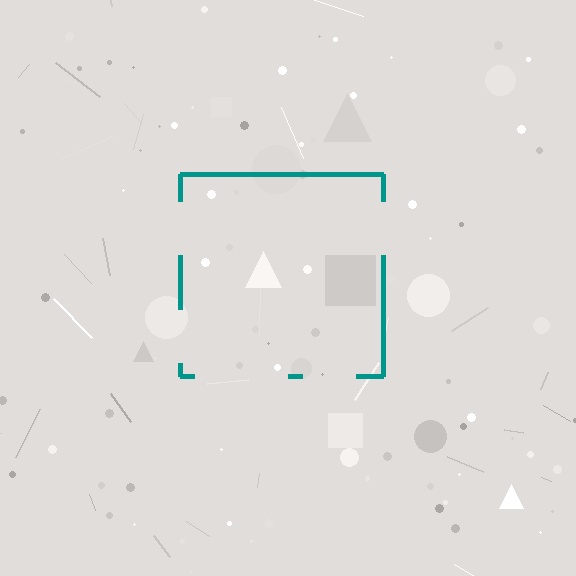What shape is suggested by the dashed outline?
The dashed outline suggests a square.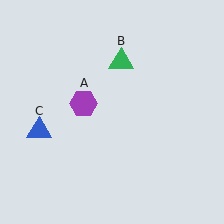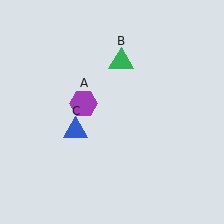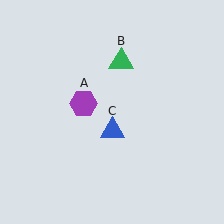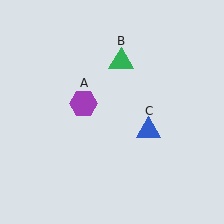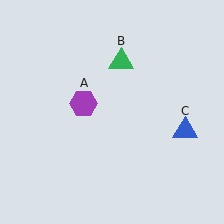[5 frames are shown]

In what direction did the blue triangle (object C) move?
The blue triangle (object C) moved right.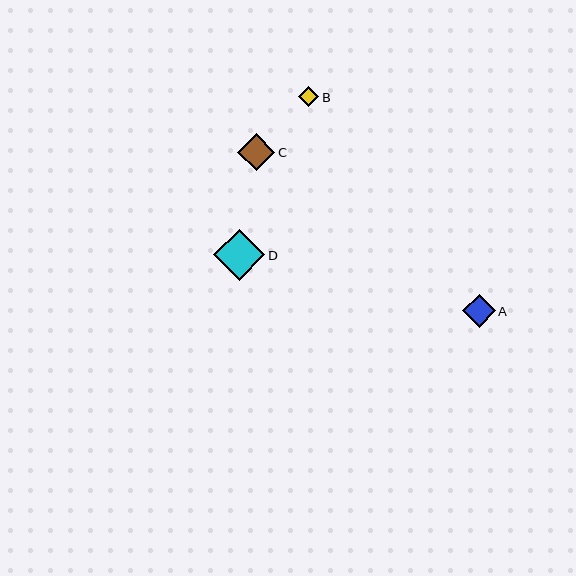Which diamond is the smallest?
Diamond B is the smallest with a size of approximately 20 pixels.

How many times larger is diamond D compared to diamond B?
Diamond D is approximately 2.5 times the size of diamond B.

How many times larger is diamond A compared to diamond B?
Diamond A is approximately 1.6 times the size of diamond B.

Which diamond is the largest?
Diamond D is the largest with a size of approximately 51 pixels.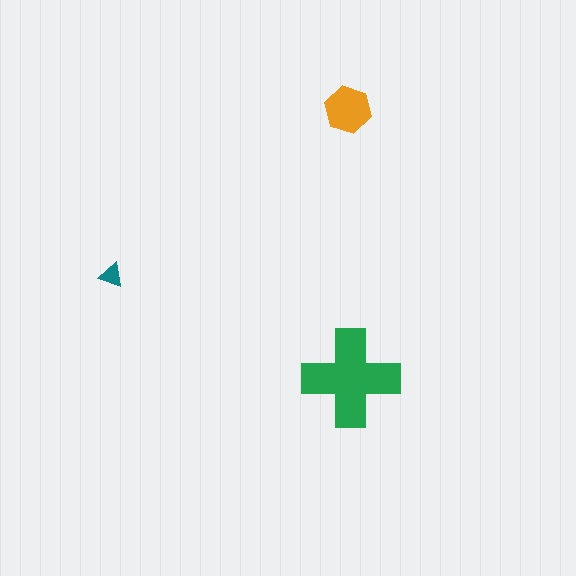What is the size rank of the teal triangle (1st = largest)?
3rd.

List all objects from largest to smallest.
The green cross, the orange hexagon, the teal triangle.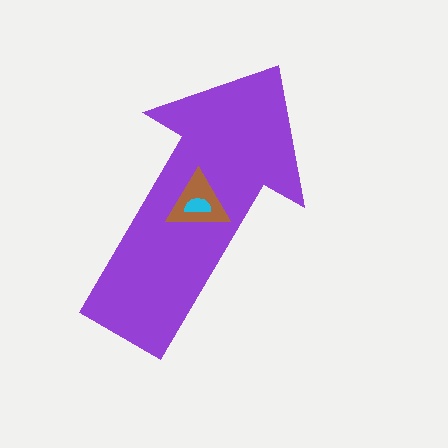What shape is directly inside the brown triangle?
The cyan semicircle.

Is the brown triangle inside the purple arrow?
Yes.